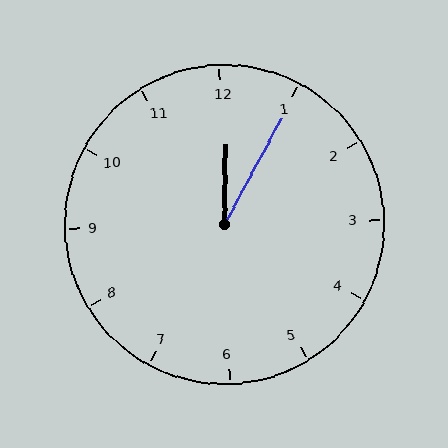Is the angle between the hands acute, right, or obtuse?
It is acute.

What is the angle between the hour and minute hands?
Approximately 28 degrees.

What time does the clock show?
12:05.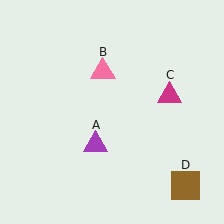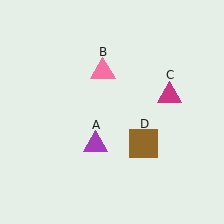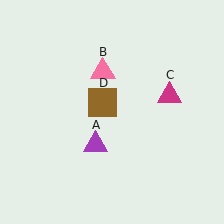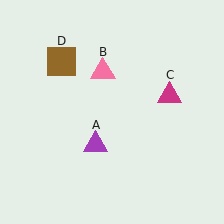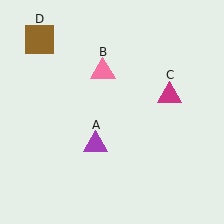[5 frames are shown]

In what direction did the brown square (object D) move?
The brown square (object D) moved up and to the left.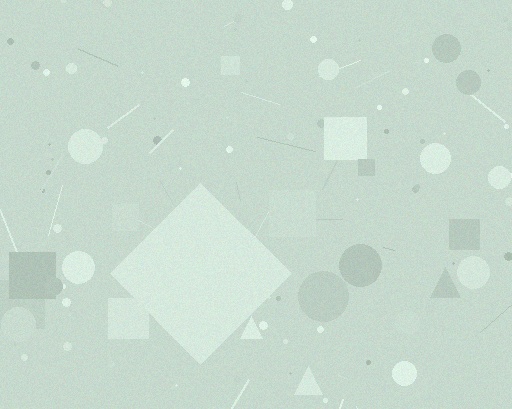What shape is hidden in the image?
A diamond is hidden in the image.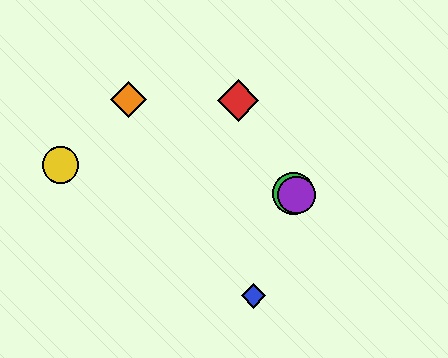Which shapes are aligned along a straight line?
The green circle, the purple circle, the orange diamond are aligned along a straight line.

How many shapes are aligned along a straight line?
3 shapes (the green circle, the purple circle, the orange diamond) are aligned along a straight line.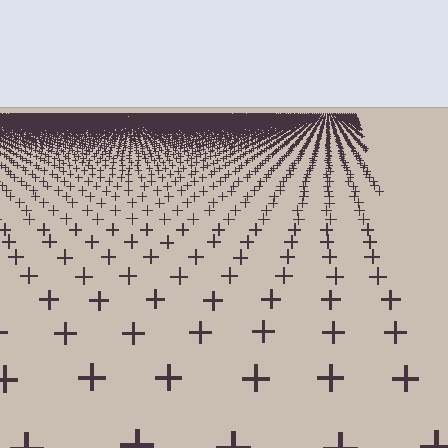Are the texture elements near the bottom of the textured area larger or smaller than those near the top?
Larger. Near the bottom, elements are closer to the viewer and appear at a bigger on-screen size.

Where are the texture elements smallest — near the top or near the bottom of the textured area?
Near the top.